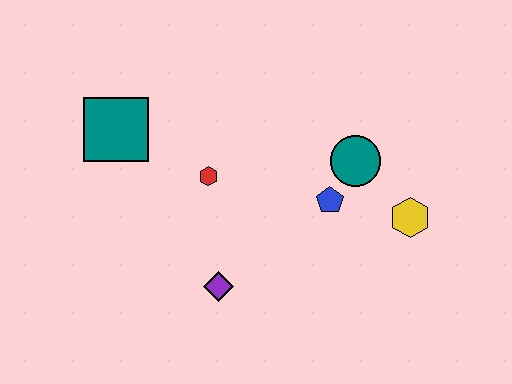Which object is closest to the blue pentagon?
The teal circle is closest to the blue pentagon.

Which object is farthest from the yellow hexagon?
The teal square is farthest from the yellow hexagon.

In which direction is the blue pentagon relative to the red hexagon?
The blue pentagon is to the right of the red hexagon.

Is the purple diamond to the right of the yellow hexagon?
No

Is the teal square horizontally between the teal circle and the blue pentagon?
No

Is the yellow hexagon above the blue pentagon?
No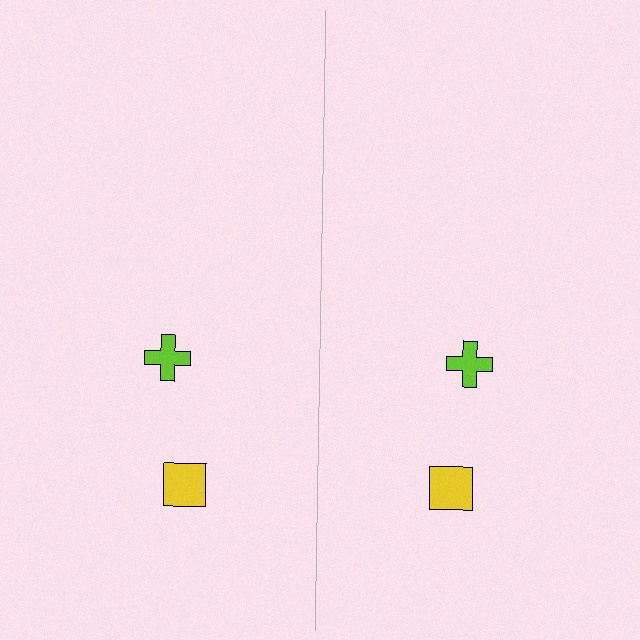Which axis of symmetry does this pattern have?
The pattern has a vertical axis of symmetry running through the center of the image.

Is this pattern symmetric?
Yes, this pattern has bilateral (reflection) symmetry.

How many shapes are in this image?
There are 4 shapes in this image.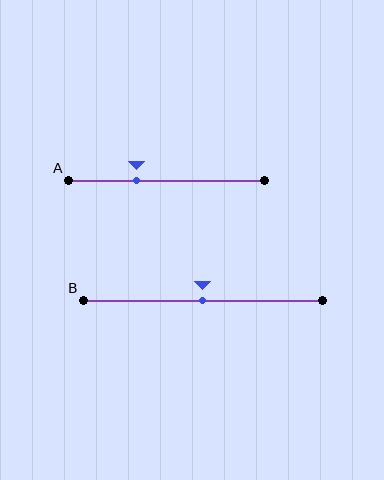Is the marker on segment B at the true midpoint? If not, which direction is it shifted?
Yes, the marker on segment B is at the true midpoint.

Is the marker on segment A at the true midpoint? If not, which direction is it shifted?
No, the marker on segment A is shifted to the left by about 15% of the segment length.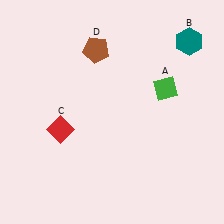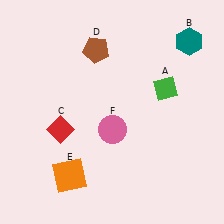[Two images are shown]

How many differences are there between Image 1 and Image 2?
There are 2 differences between the two images.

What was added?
An orange square (E), a pink circle (F) were added in Image 2.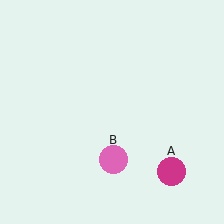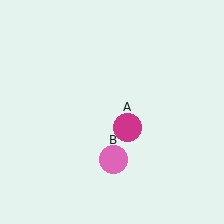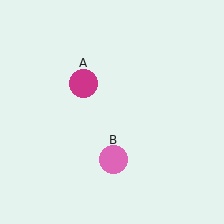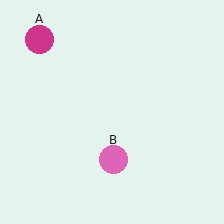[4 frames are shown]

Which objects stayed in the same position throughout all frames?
Pink circle (object B) remained stationary.